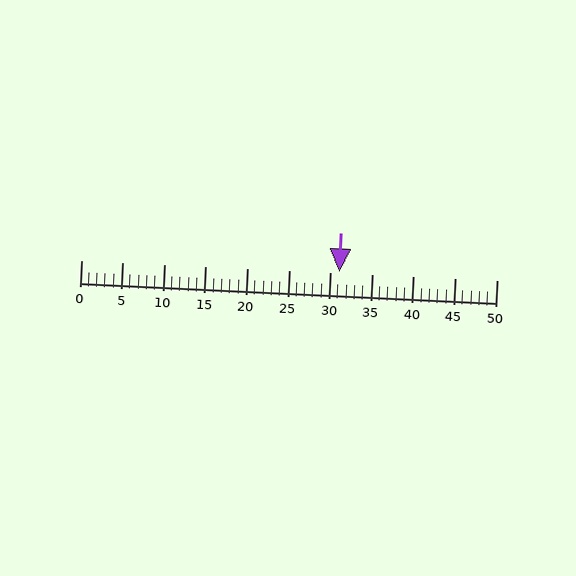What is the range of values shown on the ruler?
The ruler shows values from 0 to 50.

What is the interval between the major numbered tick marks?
The major tick marks are spaced 5 units apart.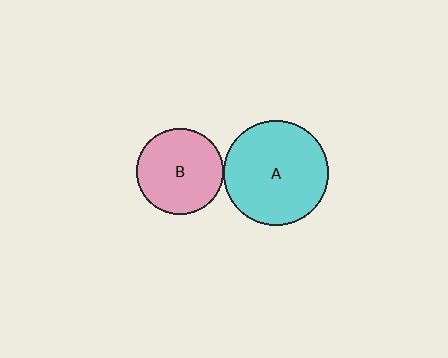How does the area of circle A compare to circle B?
Approximately 1.5 times.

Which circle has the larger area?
Circle A (cyan).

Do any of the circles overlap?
No, none of the circles overlap.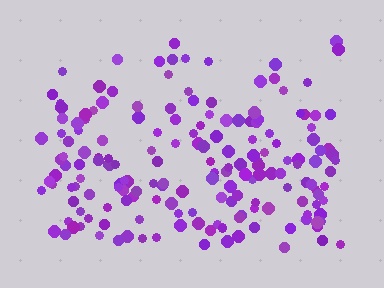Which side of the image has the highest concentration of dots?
The bottom.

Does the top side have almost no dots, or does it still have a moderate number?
Still a moderate number, just noticeably fewer than the bottom.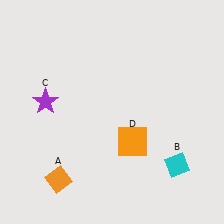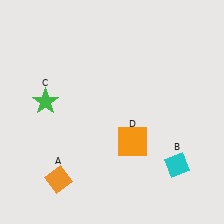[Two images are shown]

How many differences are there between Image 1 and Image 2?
There is 1 difference between the two images.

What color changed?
The star (C) changed from purple in Image 1 to green in Image 2.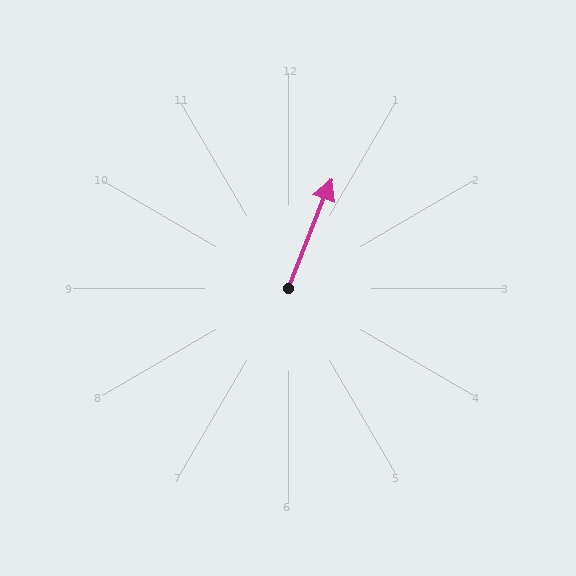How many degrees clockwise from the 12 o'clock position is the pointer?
Approximately 22 degrees.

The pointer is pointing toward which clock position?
Roughly 1 o'clock.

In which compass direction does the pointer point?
North.